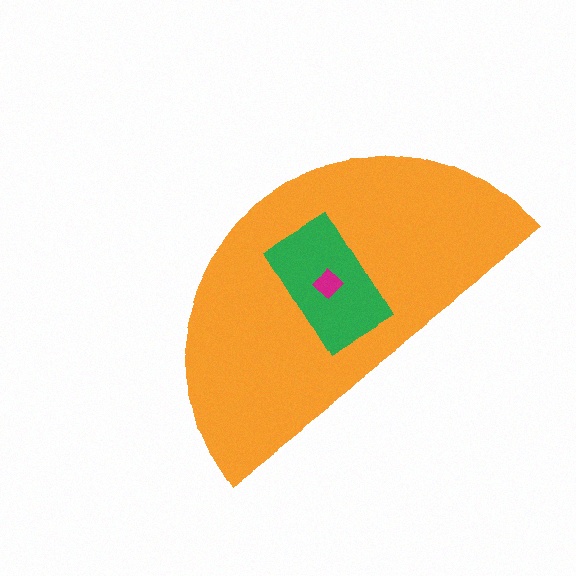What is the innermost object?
The magenta diamond.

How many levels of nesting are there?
3.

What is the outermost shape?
The orange semicircle.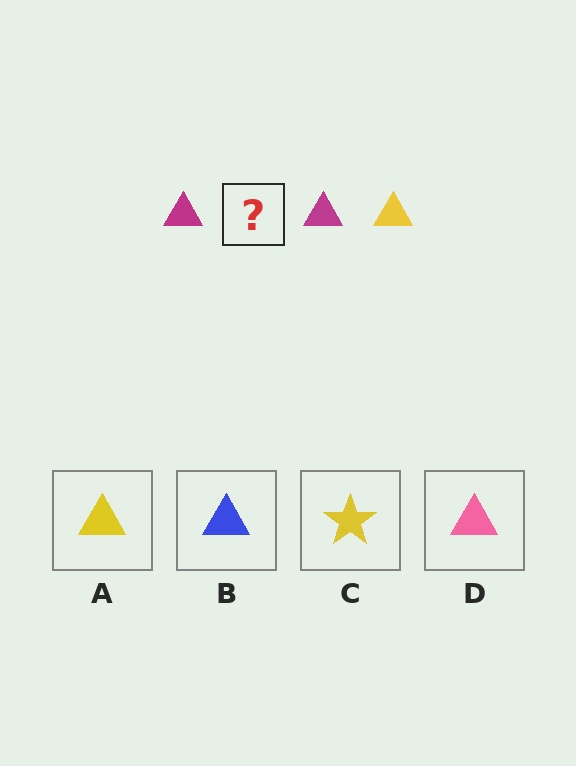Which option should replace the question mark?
Option A.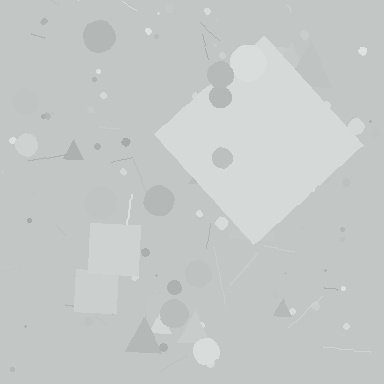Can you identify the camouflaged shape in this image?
The camouflaged shape is a diamond.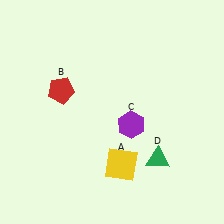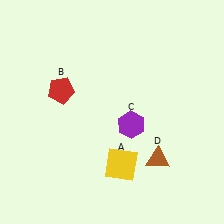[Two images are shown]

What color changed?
The triangle (D) changed from green in Image 1 to brown in Image 2.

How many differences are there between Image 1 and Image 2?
There is 1 difference between the two images.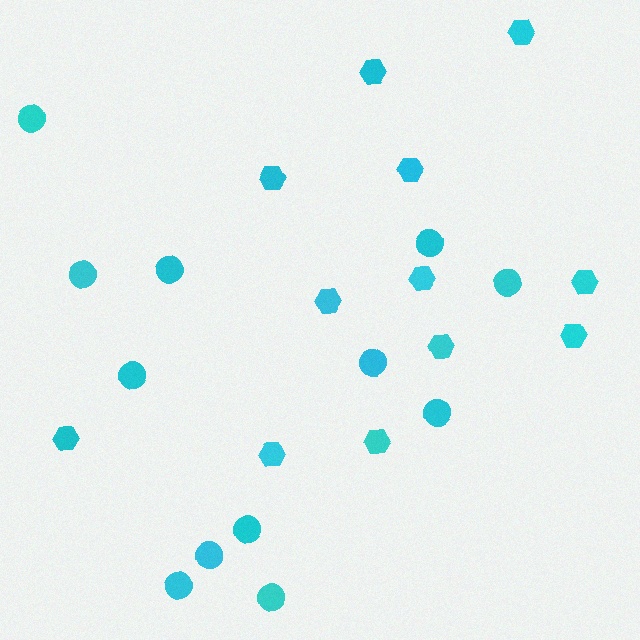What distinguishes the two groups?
There are 2 groups: one group of circles (12) and one group of hexagons (12).